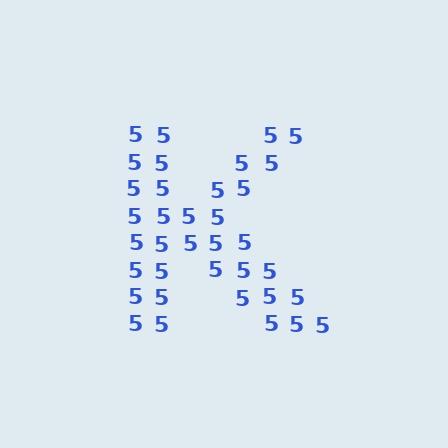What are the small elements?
The small elements are digit 5's.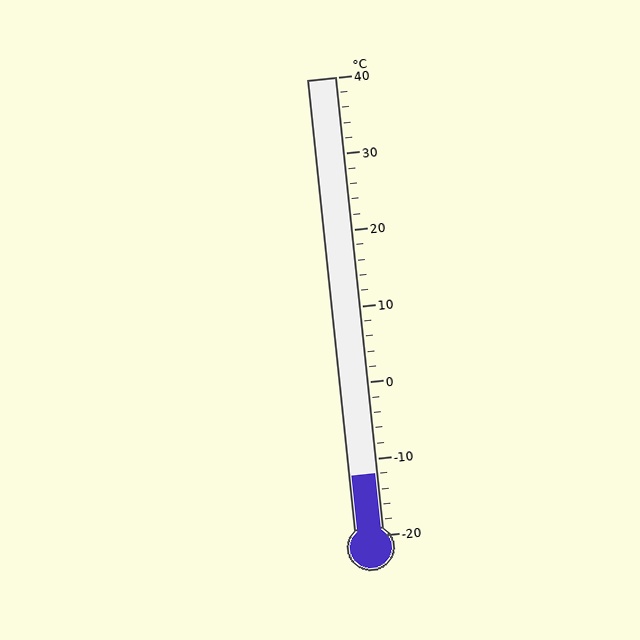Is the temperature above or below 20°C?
The temperature is below 20°C.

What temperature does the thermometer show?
The thermometer shows approximately -12°C.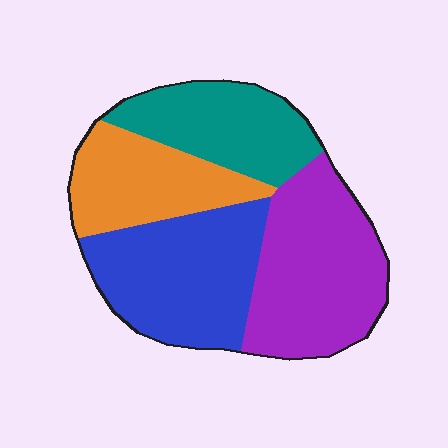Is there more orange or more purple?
Purple.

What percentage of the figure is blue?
Blue takes up about one quarter (1/4) of the figure.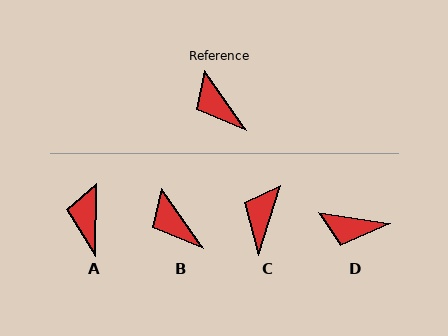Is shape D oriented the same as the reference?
No, it is off by about 46 degrees.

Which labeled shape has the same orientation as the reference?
B.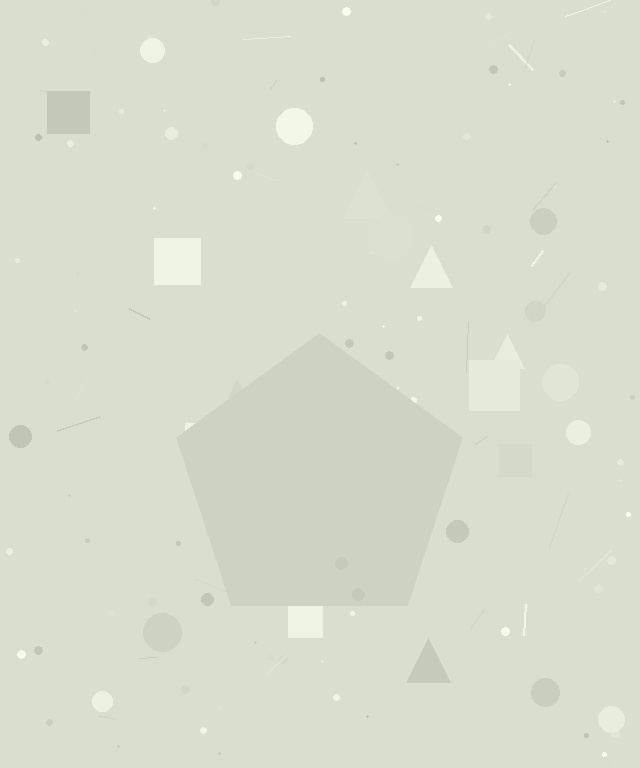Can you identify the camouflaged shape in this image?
The camouflaged shape is a pentagon.